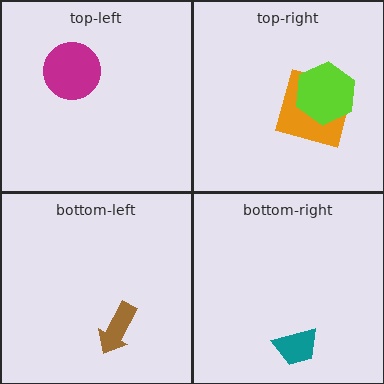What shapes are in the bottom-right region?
The teal trapezoid.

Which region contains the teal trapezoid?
The bottom-right region.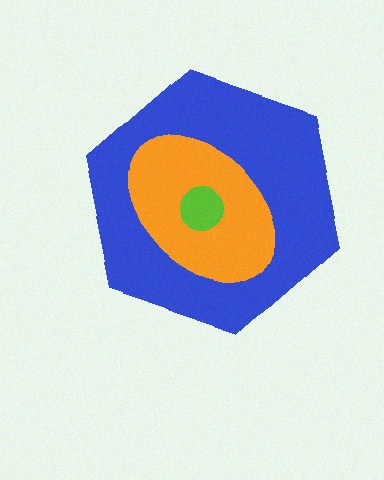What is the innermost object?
The lime circle.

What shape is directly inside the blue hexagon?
The orange ellipse.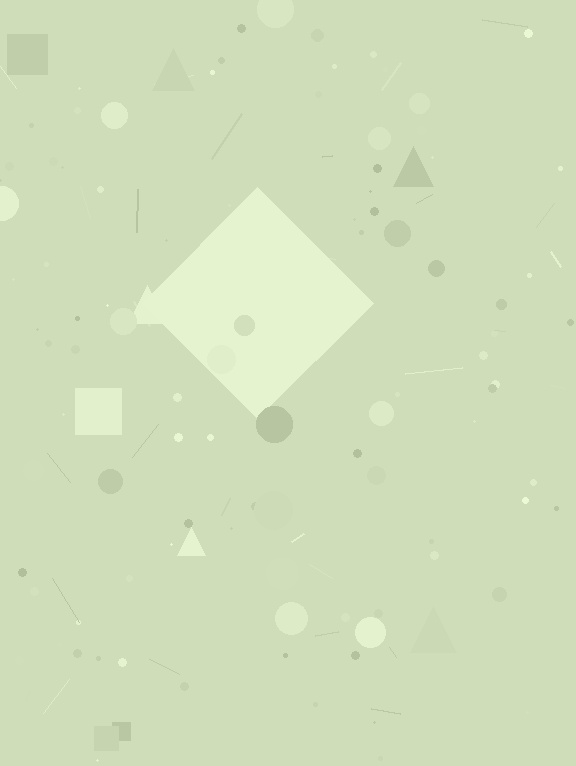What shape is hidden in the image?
A diamond is hidden in the image.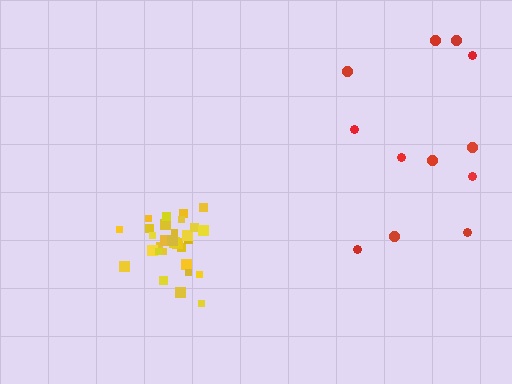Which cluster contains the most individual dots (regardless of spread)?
Yellow (30).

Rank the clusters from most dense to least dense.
yellow, red.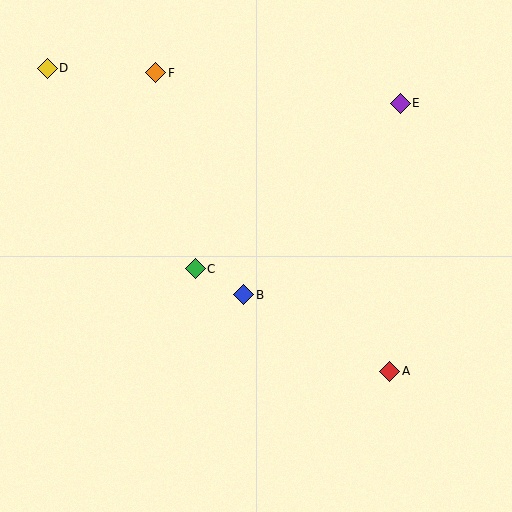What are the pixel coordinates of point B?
Point B is at (244, 295).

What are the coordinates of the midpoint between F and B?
The midpoint between F and B is at (200, 184).